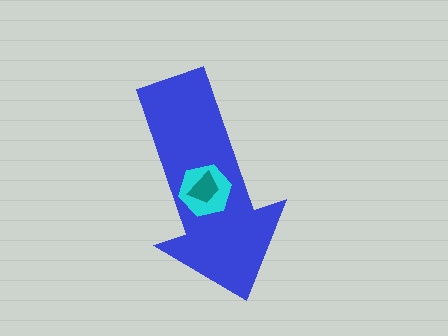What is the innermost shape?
The teal trapezoid.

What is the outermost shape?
The blue arrow.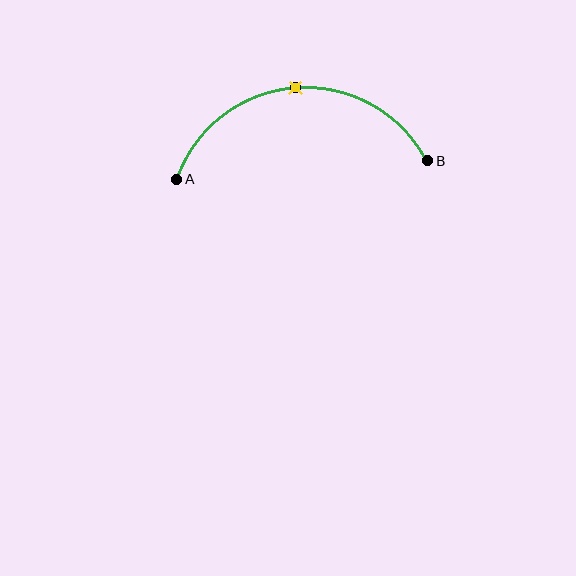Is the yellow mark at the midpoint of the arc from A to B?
Yes. The yellow mark lies on the arc at equal arc-length from both A and B — it is the arc midpoint.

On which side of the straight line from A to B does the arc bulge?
The arc bulges above the straight line connecting A and B.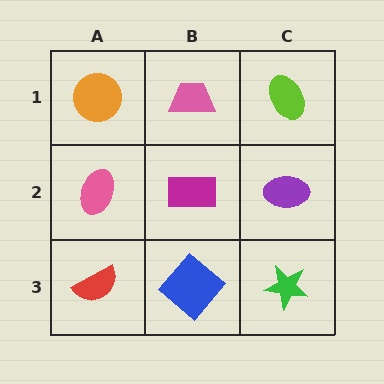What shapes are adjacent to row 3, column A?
A pink ellipse (row 2, column A), a blue diamond (row 3, column B).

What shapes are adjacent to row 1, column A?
A pink ellipse (row 2, column A), a pink trapezoid (row 1, column B).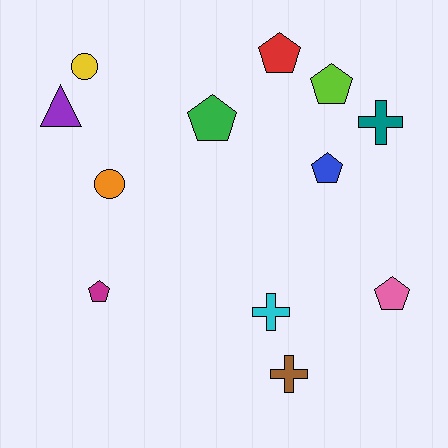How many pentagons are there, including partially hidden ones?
There are 6 pentagons.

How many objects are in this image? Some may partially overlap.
There are 12 objects.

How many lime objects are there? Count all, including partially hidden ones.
There is 1 lime object.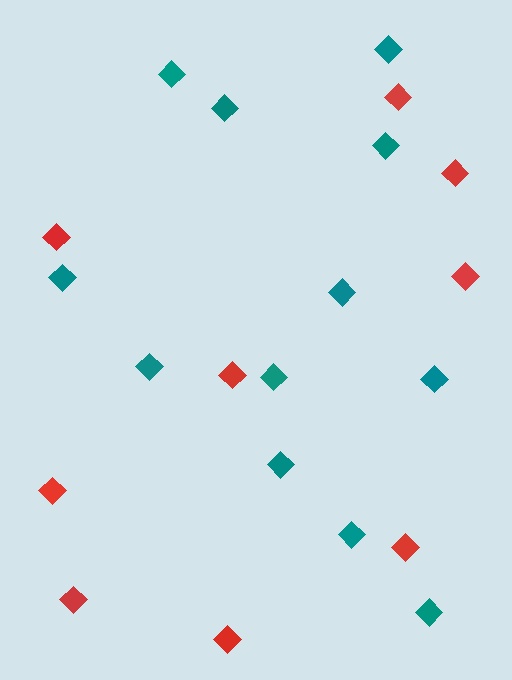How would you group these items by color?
There are 2 groups: one group of teal diamonds (12) and one group of red diamonds (9).